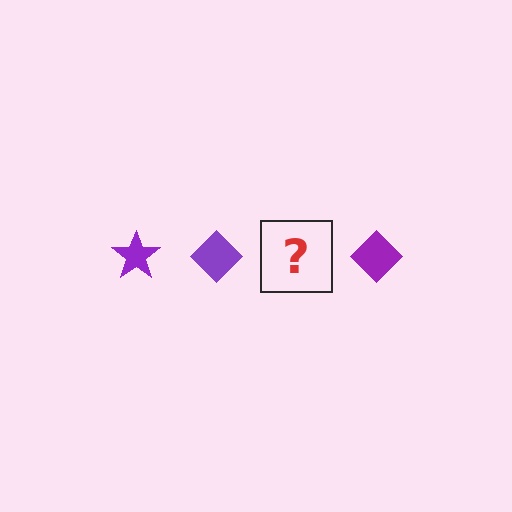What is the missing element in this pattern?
The missing element is a purple star.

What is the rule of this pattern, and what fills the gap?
The rule is that the pattern cycles through star, diamond shapes in purple. The gap should be filled with a purple star.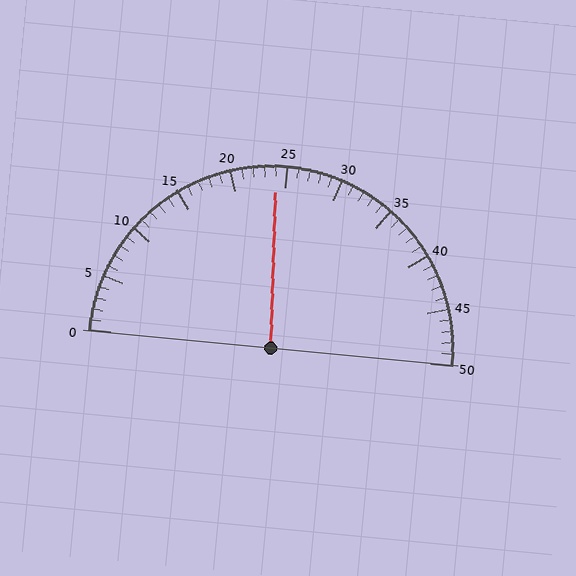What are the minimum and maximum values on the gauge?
The gauge ranges from 0 to 50.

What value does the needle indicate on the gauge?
The needle indicates approximately 24.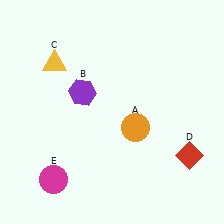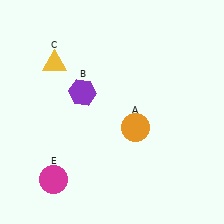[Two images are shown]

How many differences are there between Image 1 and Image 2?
There is 1 difference between the two images.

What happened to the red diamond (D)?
The red diamond (D) was removed in Image 2. It was in the bottom-right area of Image 1.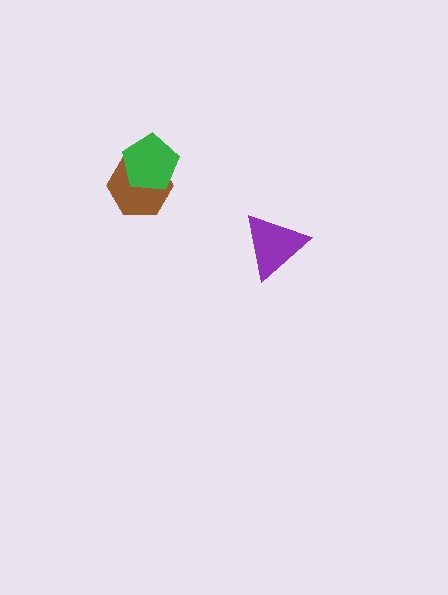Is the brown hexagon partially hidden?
Yes, it is partially covered by another shape.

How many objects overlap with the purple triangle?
0 objects overlap with the purple triangle.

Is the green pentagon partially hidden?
No, no other shape covers it.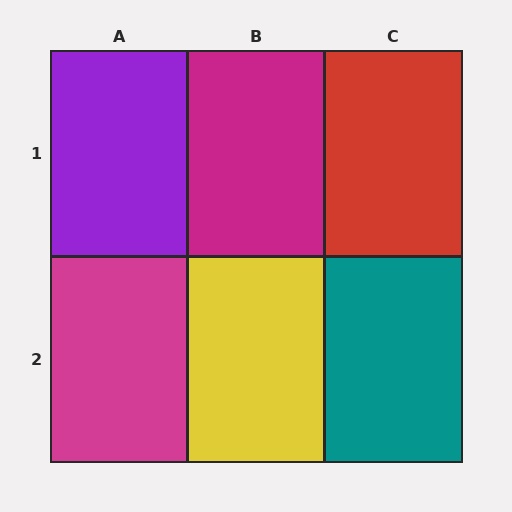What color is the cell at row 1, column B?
Magenta.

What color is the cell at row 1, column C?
Red.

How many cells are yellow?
1 cell is yellow.